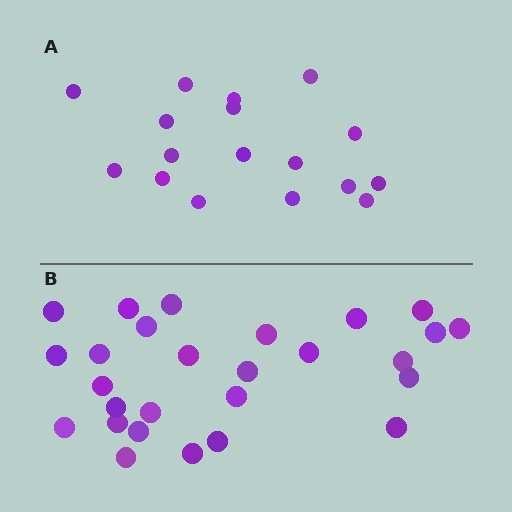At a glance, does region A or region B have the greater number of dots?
Region B (the bottom region) has more dots.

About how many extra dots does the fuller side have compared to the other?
Region B has roughly 10 or so more dots than region A.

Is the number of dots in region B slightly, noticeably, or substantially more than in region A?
Region B has substantially more. The ratio is roughly 1.6 to 1.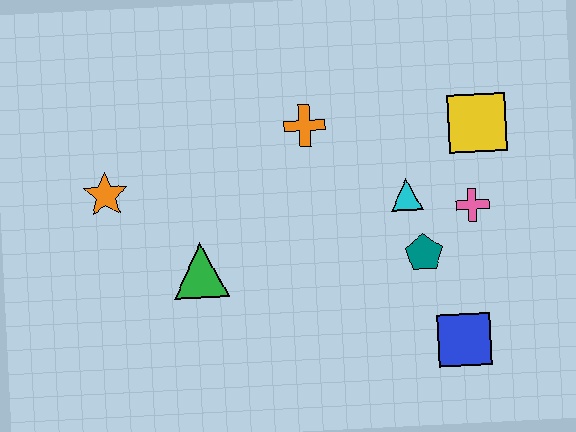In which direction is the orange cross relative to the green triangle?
The orange cross is above the green triangle.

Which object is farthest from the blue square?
The orange star is farthest from the blue square.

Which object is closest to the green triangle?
The orange star is closest to the green triangle.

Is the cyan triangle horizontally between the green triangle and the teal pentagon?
Yes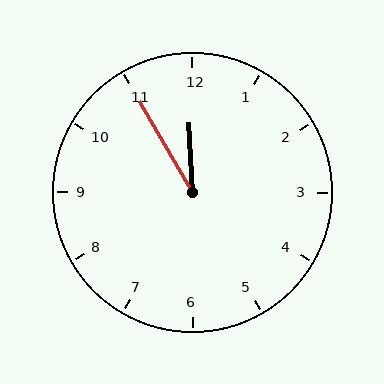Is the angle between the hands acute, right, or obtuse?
It is acute.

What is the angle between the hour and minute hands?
Approximately 28 degrees.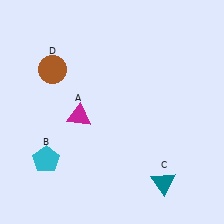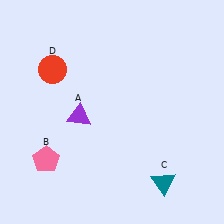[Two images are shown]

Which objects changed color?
A changed from magenta to purple. B changed from cyan to pink. D changed from brown to red.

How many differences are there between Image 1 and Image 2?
There are 3 differences between the two images.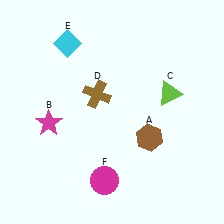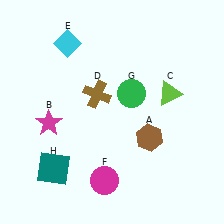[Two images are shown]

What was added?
A green circle (G), a teal square (H) were added in Image 2.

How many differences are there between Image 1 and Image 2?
There are 2 differences between the two images.